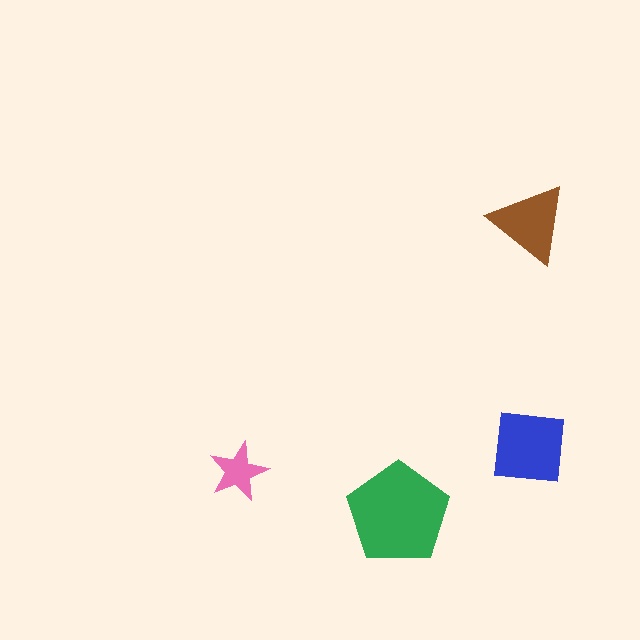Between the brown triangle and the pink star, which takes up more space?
The brown triangle.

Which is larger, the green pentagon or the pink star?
The green pentagon.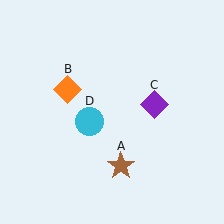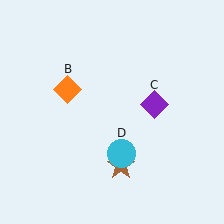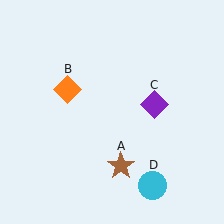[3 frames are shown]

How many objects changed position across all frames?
1 object changed position: cyan circle (object D).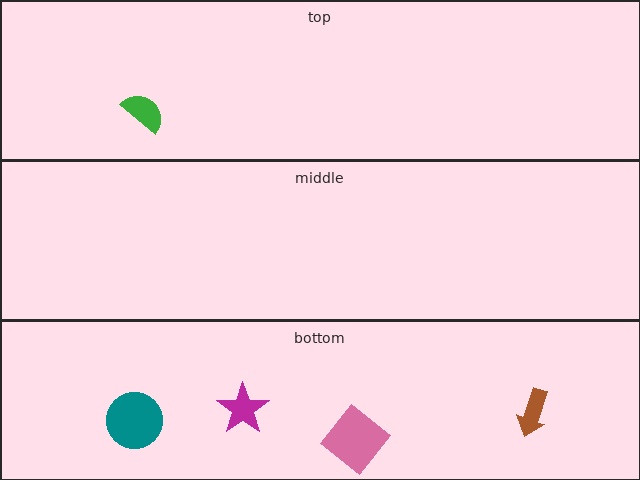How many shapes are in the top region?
1.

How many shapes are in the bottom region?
4.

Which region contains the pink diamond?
The bottom region.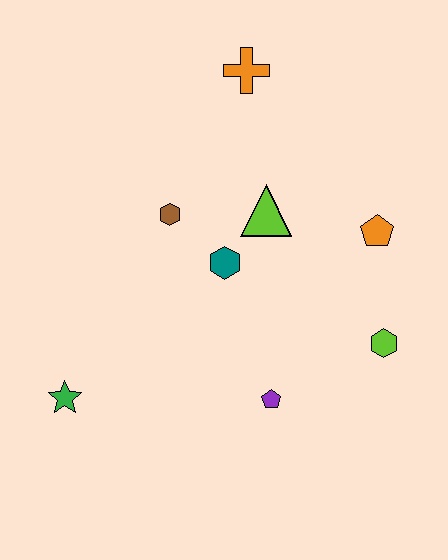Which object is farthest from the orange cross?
The green star is farthest from the orange cross.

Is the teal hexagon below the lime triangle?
Yes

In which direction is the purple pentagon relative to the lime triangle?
The purple pentagon is below the lime triangle.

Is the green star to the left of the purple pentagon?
Yes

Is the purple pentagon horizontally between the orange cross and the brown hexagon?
No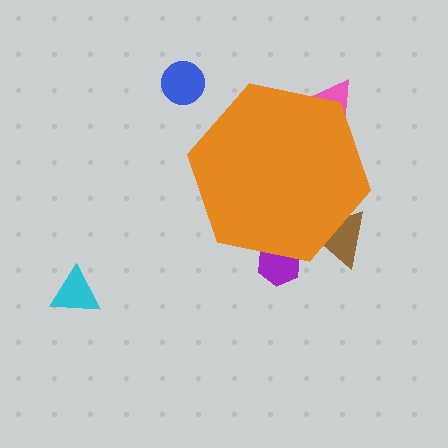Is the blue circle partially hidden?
No, the blue circle is fully visible.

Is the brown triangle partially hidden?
Yes, the brown triangle is partially hidden behind the orange hexagon.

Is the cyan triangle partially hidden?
No, the cyan triangle is fully visible.